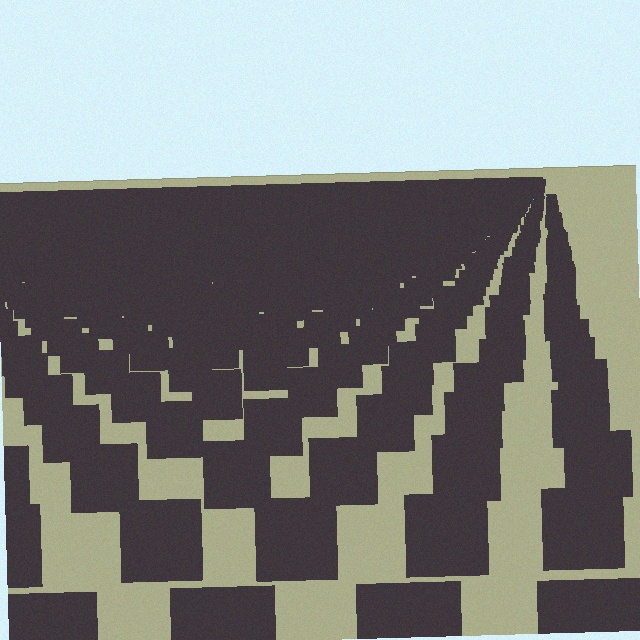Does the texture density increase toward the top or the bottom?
Density increases toward the top.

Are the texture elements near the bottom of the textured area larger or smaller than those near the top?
Larger. Near the bottom, elements are closer to the viewer and appear at a bigger on-screen size.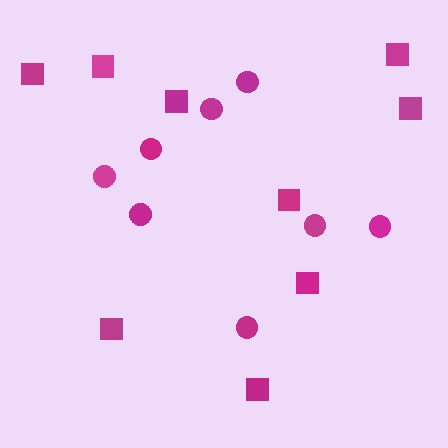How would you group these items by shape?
There are 2 groups: one group of circles (8) and one group of squares (9).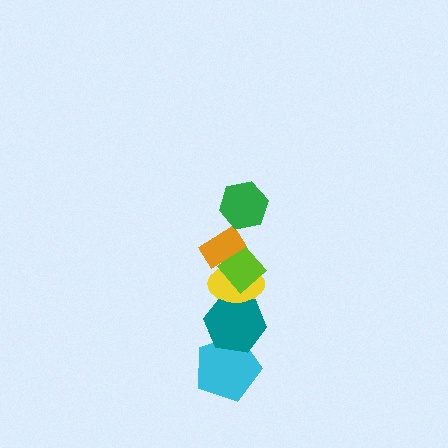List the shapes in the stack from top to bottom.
From top to bottom: the green hexagon, the orange rectangle, the lime diamond, the yellow ellipse, the teal hexagon, the cyan pentagon.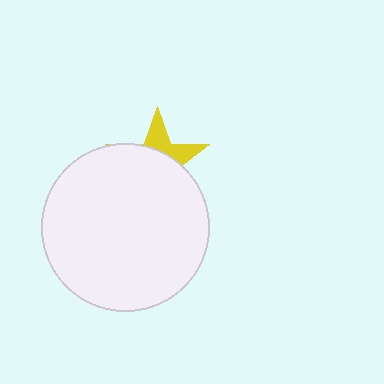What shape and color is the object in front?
The object in front is a white circle.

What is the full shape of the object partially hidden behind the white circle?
The partially hidden object is a yellow star.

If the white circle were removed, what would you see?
You would see the complete yellow star.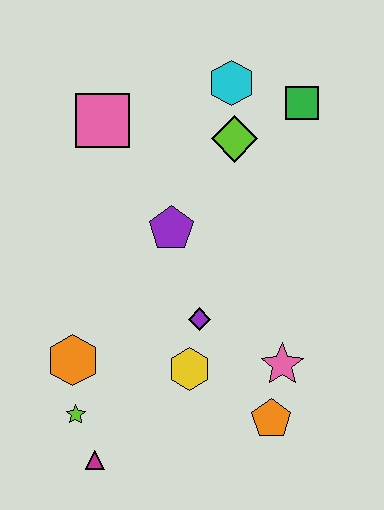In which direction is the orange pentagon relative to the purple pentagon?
The orange pentagon is below the purple pentagon.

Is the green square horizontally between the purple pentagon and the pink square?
No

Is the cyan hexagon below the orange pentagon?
No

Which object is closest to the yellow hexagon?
The purple diamond is closest to the yellow hexagon.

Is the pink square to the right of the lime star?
Yes